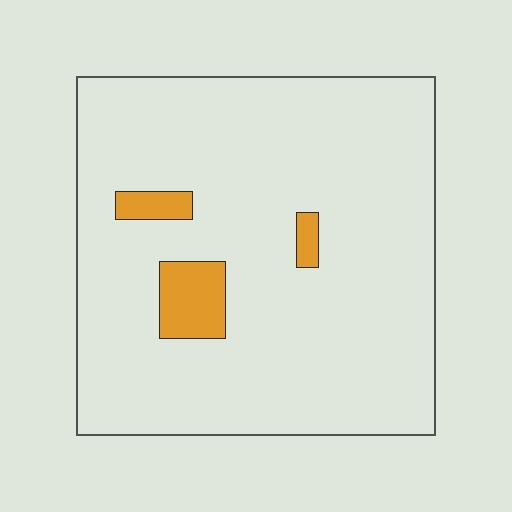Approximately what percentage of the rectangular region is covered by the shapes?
Approximately 5%.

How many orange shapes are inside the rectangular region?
3.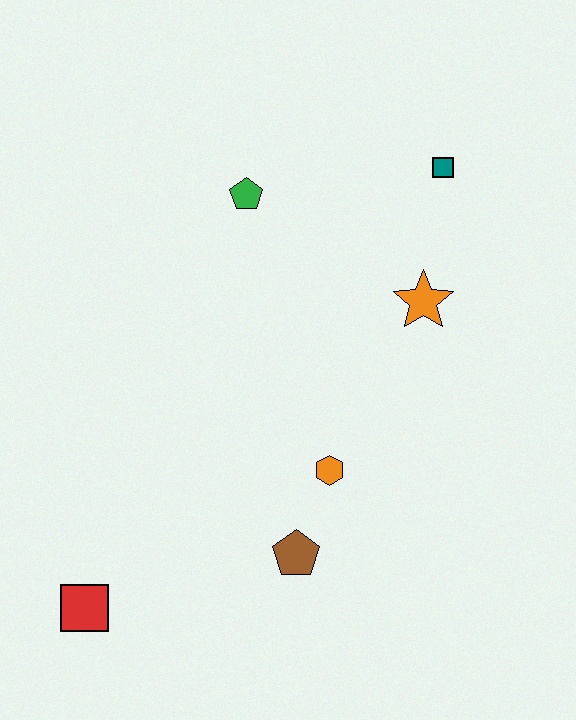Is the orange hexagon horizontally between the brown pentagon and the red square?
No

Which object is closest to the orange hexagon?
The brown pentagon is closest to the orange hexagon.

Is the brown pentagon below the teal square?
Yes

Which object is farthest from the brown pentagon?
The teal square is farthest from the brown pentagon.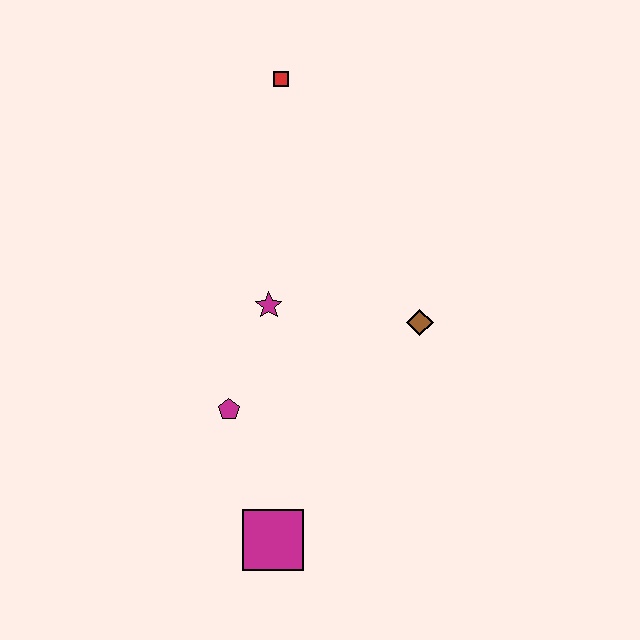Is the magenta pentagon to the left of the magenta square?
Yes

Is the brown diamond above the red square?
No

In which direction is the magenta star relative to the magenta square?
The magenta star is above the magenta square.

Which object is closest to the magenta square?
The magenta pentagon is closest to the magenta square.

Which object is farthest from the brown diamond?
The red square is farthest from the brown diamond.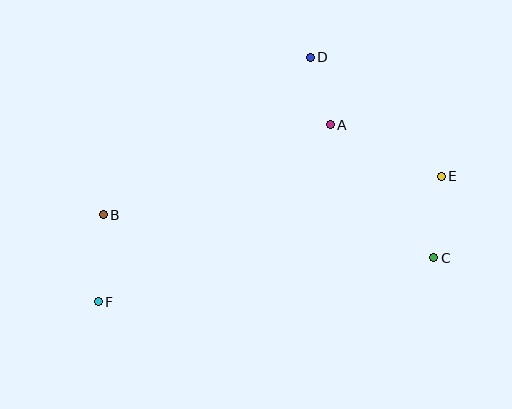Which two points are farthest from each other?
Points E and F are farthest from each other.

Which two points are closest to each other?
Points A and D are closest to each other.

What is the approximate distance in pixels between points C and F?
The distance between C and F is approximately 338 pixels.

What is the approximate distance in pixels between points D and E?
The distance between D and E is approximately 177 pixels.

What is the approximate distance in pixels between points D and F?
The distance between D and F is approximately 323 pixels.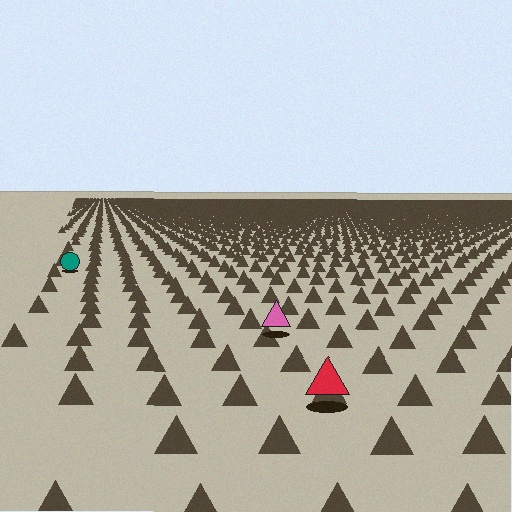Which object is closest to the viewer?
The red triangle is closest. The texture marks near it are larger and more spread out.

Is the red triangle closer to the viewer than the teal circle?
Yes. The red triangle is closer — you can tell from the texture gradient: the ground texture is coarser near it.